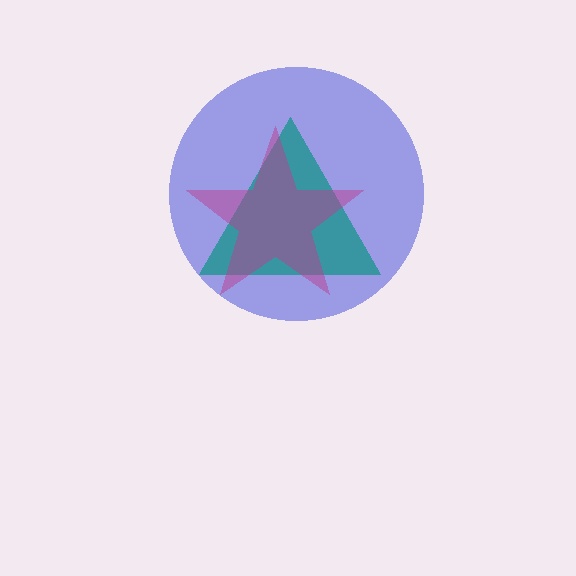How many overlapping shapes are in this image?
There are 3 overlapping shapes in the image.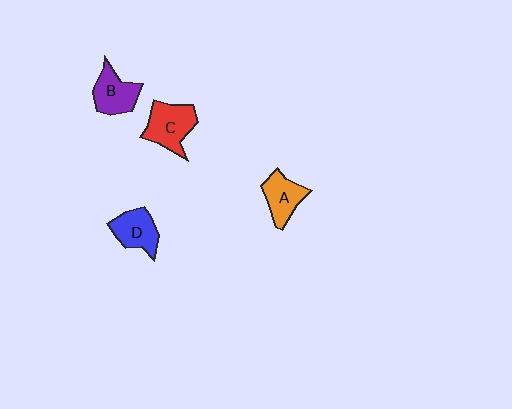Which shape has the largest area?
Shape C (red).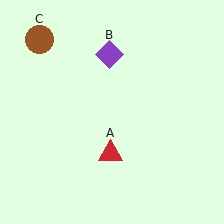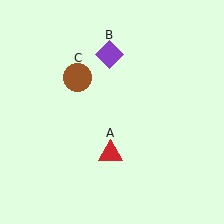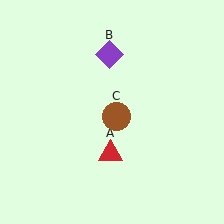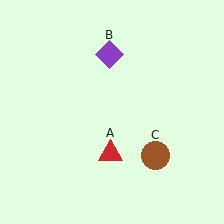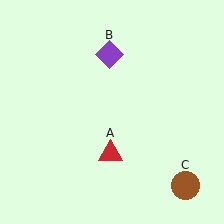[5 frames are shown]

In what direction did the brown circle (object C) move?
The brown circle (object C) moved down and to the right.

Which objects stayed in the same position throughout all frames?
Red triangle (object A) and purple diamond (object B) remained stationary.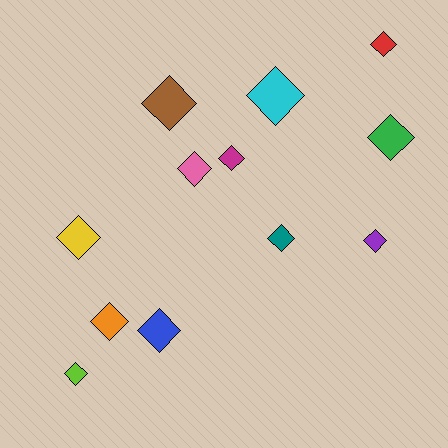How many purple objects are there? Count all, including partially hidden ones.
There is 1 purple object.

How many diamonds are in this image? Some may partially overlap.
There are 12 diamonds.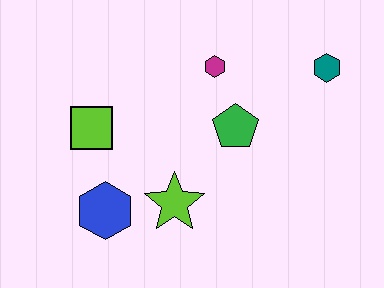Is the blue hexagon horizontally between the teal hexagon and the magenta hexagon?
No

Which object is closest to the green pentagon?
The magenta hexagon is closest to the green pentagon.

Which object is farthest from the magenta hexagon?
The blue hexagon is farthest from the magenta hexagon.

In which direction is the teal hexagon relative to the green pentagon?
The teal hexagon is to the right of the green pentagon.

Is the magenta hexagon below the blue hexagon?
No